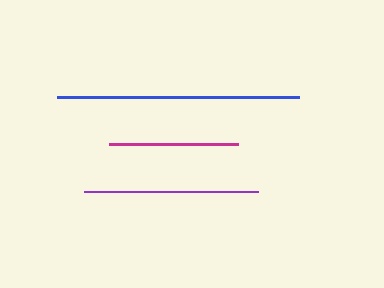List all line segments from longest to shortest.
From longest to shortest: blue, purple, magenta.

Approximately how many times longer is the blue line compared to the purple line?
The blue line is approximately 1.4 times the length of the purple line.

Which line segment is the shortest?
The magenta line is the shortest at approximately 129 pixels.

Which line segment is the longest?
The blue line is the longest at approximately 242 pixels.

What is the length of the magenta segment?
The magenta segment is approximately 129 pixels long.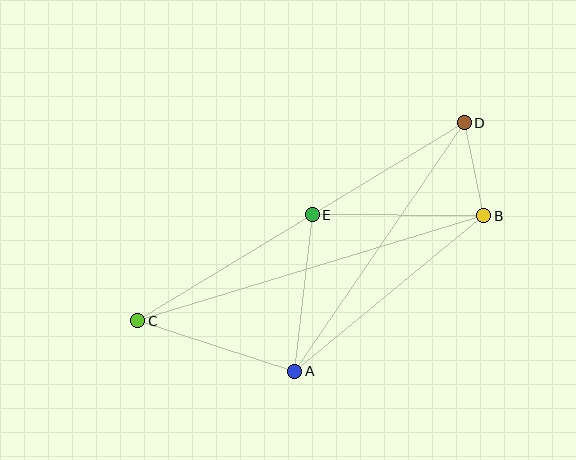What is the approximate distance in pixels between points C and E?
The distance between C and E is approximately 204 pixels.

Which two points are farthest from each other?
Points C and D are farthest from each other.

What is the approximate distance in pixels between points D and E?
The distance between D and E is approximately 178 pixels.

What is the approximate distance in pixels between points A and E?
The distance between A and E is approximately 158 pixels.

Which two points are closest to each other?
Points B and D are closest to each other.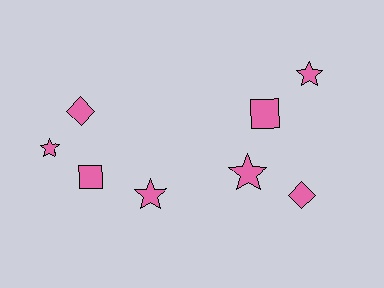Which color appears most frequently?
Pink, with 8 objects.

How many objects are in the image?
There are 8 objects.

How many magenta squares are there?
There are no magenta squares.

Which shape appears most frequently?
Star, with 4 objects.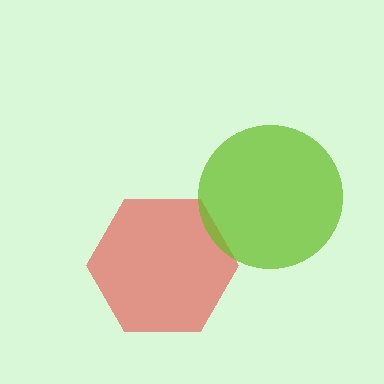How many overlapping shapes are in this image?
There are 2 overlapping shapes in the image.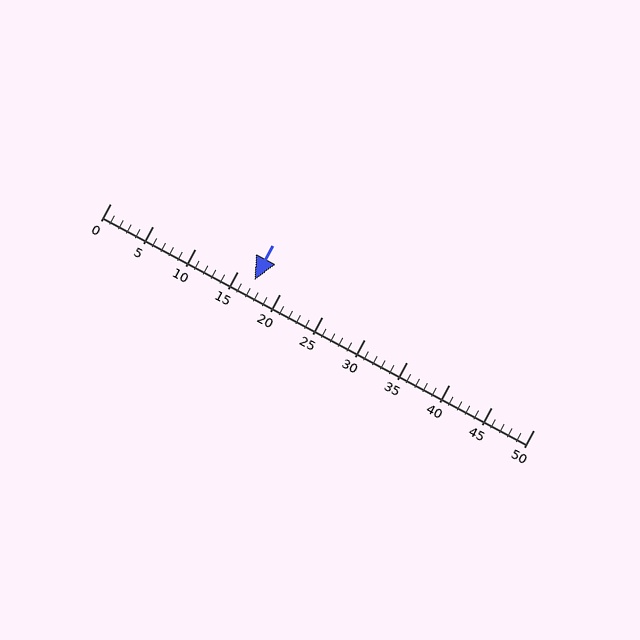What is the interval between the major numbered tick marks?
The major tick marks are spaced 5 units apart.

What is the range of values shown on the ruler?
The ruler shows values from 0 to 50.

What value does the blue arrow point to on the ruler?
The blue arrow points to approximately 17.